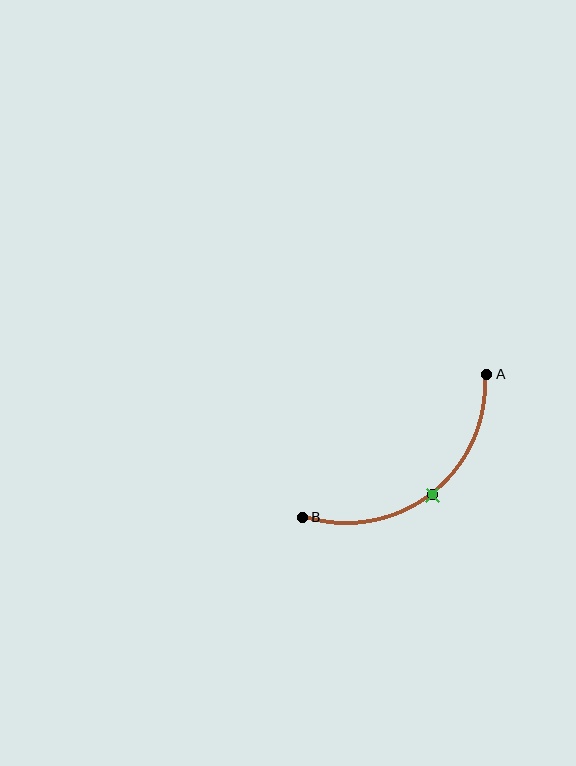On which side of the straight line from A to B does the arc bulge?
The arc bulges below and to the right of the straight line connecting A and B.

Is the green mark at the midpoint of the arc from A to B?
Yes. The green mark lies on the arc at equal arc-length from both A and B — it is the arc midpoint.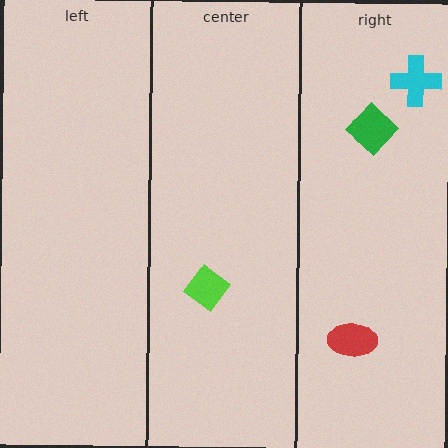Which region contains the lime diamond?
The center region.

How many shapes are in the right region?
3.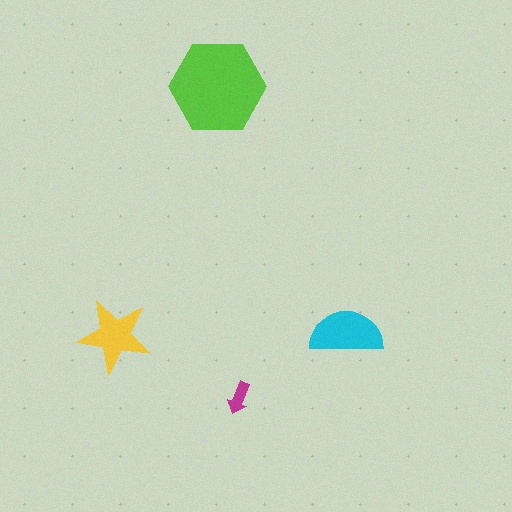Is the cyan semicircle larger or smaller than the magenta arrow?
Larger.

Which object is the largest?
The lime hexagon.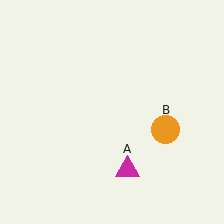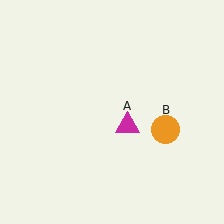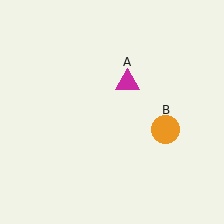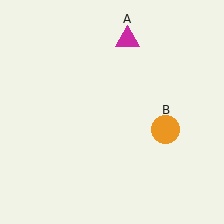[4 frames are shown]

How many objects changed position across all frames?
1 object changed position: magenta triangle (object A).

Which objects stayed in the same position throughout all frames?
Orange circle (object B) remained stationary.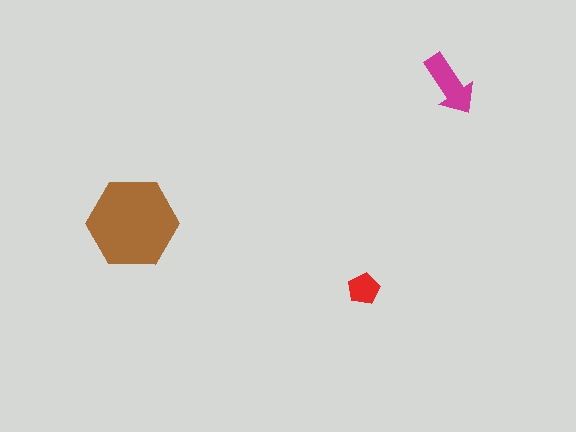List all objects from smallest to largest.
The red pentagon, the magenta arrow, the brown hexagon.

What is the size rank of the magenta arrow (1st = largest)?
2nd.